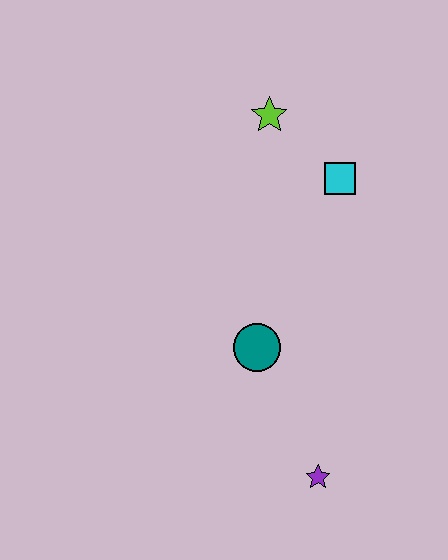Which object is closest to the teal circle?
The purple star is closest to the teal circle.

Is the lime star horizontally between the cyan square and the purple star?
No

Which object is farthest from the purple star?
The lime star is farthest from the purple star.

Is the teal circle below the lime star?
Yes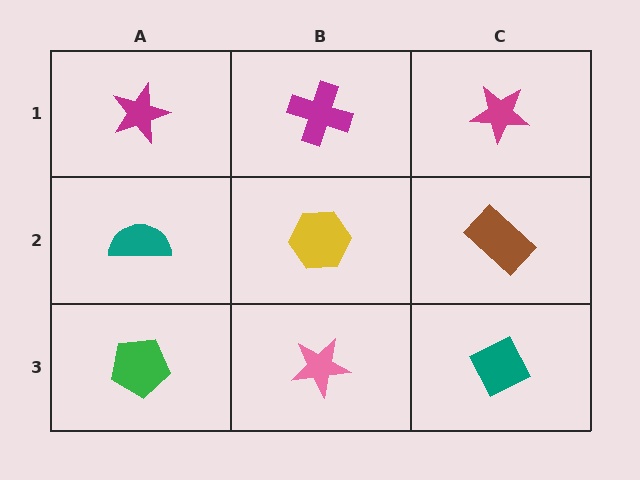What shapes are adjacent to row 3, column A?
A teal semicircle (row 2, column A), a pink star (row 3, column B).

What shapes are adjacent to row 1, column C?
A brown rectangle (row 2, column C), a magenta cross (row 1, column B).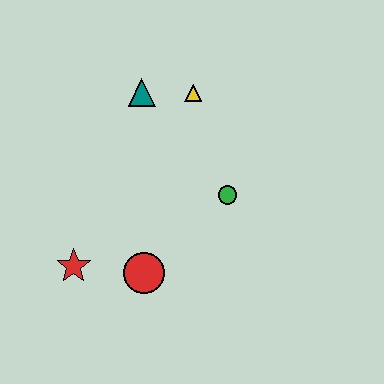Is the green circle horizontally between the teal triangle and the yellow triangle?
No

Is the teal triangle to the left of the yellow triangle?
Yes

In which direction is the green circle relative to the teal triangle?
The green circle is below the teal triangle.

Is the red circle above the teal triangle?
No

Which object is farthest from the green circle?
The red star is farthest from the green circle.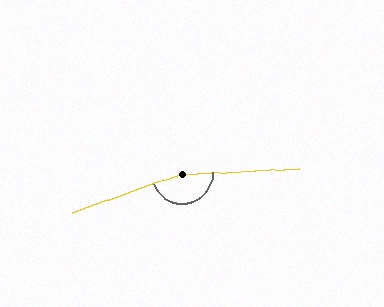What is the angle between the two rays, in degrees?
Approximately 163 degrees.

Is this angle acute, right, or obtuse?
It is obtuse.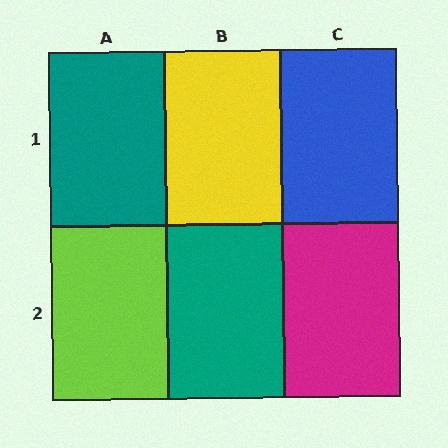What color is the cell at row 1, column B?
Yellow.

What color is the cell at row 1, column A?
Teal.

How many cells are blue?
1 cell is blue.